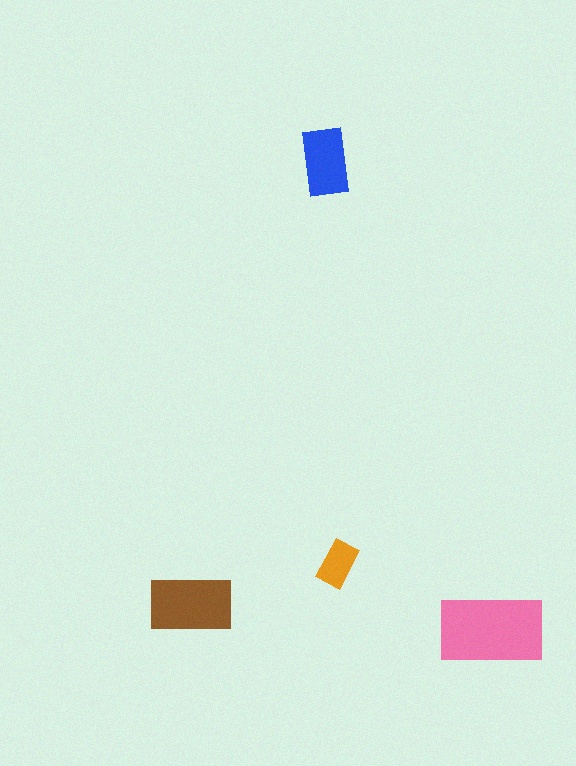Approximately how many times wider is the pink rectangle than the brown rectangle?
About 1.5 times wider.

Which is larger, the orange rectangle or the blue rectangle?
The blue one.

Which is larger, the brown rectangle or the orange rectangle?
The brown one.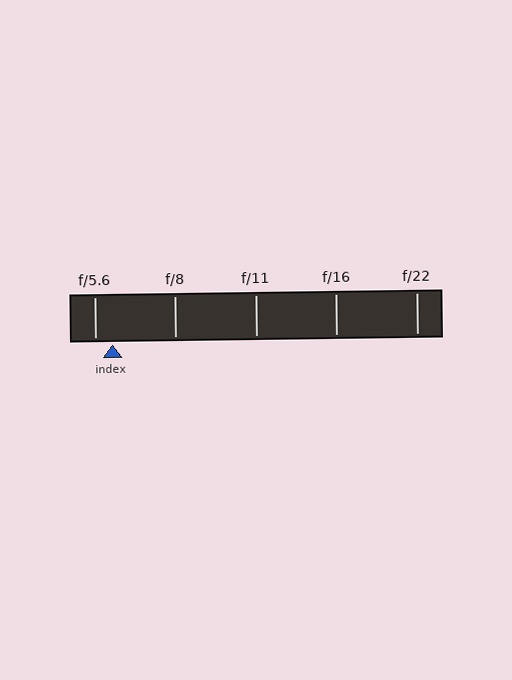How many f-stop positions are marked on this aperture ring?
There are 5 f-stop positions marked.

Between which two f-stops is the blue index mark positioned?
The index mark is between f/5.6 and f/8.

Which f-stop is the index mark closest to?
The index mark is closest to f/5.6.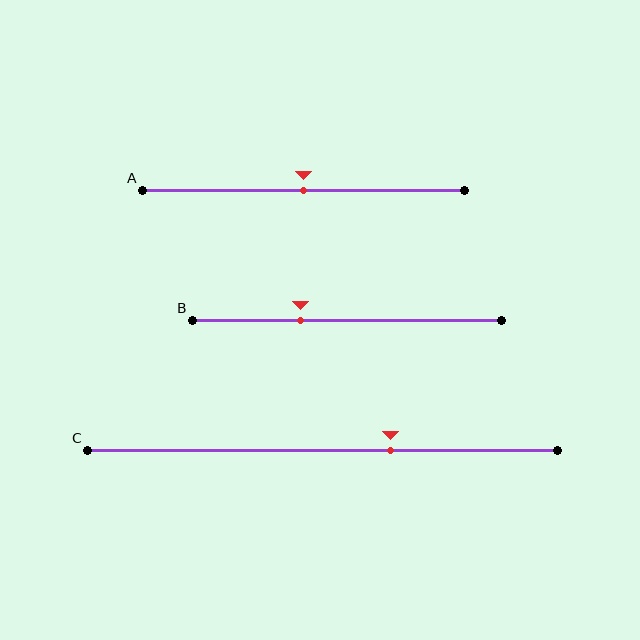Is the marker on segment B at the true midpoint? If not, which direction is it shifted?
No, the marker on segment B is shifted to the left by about 15% of the segment length.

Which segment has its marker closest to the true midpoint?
Segment A has its marker closest to the true midpoint.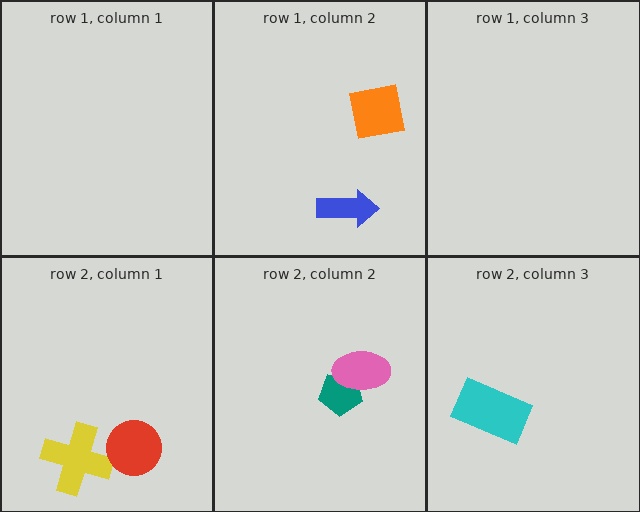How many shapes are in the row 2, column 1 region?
2.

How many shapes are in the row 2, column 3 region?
1.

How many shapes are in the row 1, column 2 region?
2.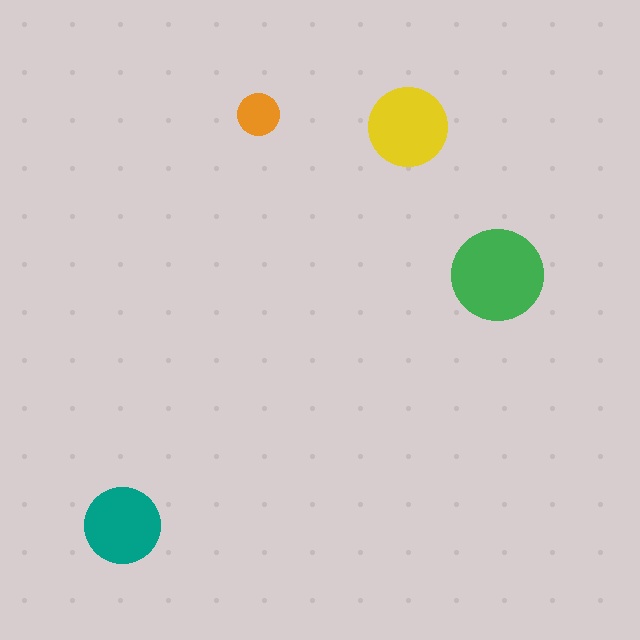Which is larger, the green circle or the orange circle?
The green one.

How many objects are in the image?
There are 4 objects in the image.